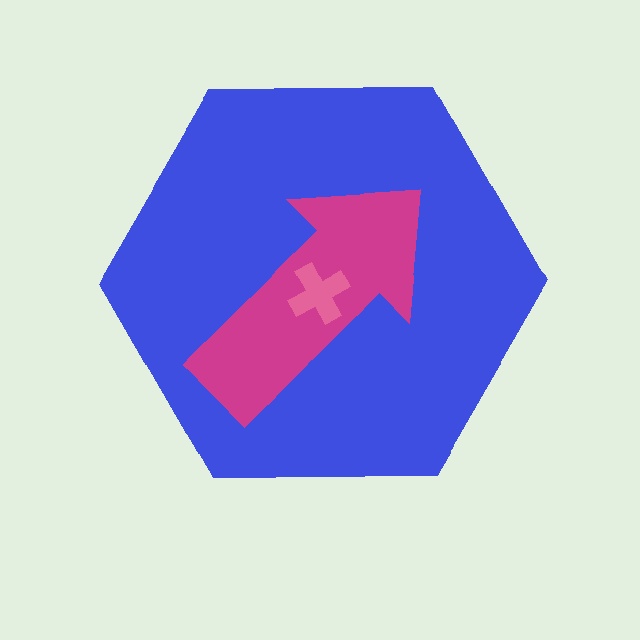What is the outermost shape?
The blue hexagon.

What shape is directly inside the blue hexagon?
The magenta arrow.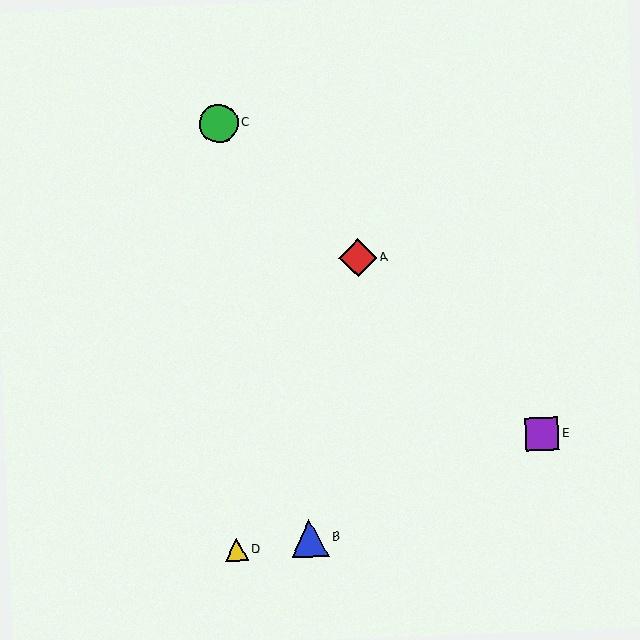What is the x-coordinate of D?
Object D is at x≈236.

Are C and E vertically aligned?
No, C is at x≈219 and E is at x≈542.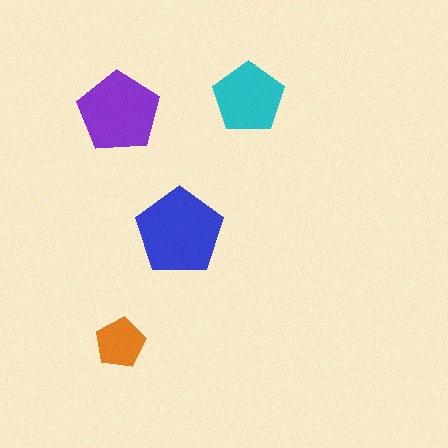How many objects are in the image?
There are 4 objects in the image.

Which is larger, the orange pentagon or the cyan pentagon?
The cyan one.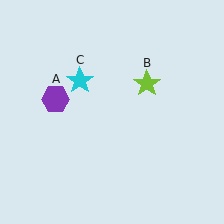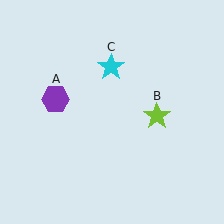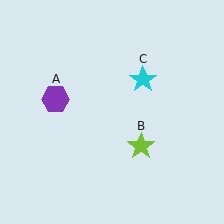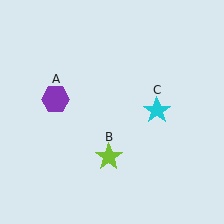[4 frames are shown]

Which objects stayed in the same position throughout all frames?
Purple hexagon (object A) remained stationary.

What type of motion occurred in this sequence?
The lime star (object B), cyan star (object C) rotated clockwise around the center of the scene.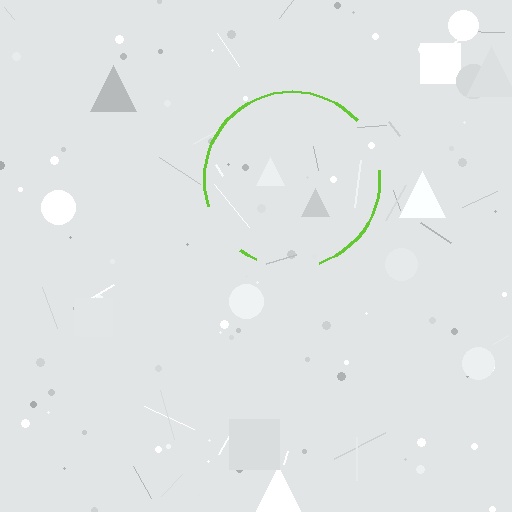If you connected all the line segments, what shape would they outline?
They would outline a circle.